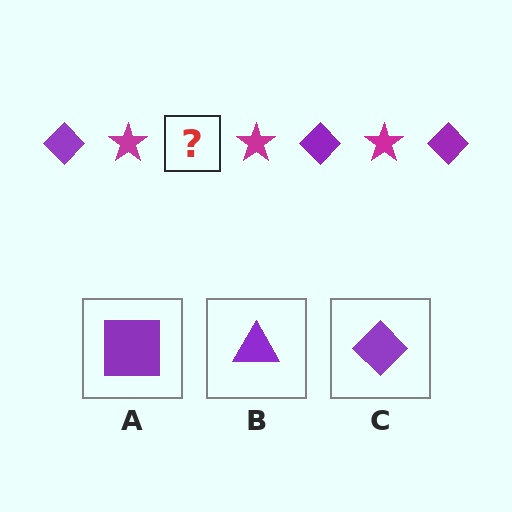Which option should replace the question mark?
Option C.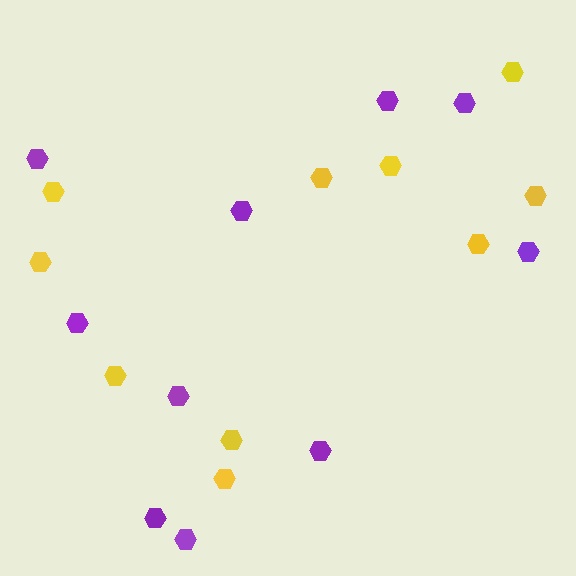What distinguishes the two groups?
There are 2 groups: one group of yellow hexagons (10) and one group of purple hexagons (10).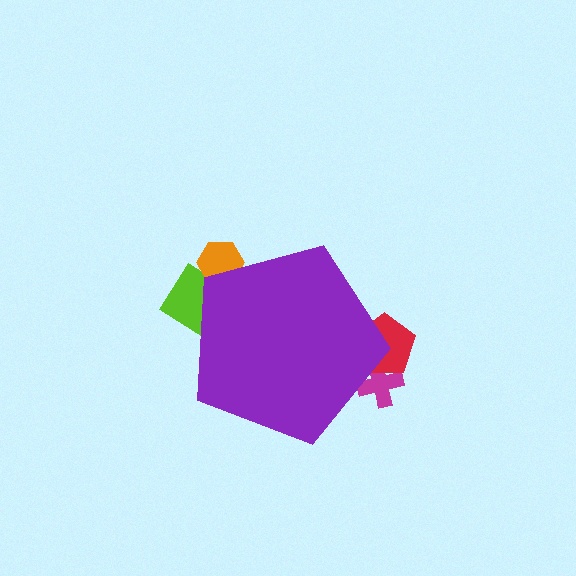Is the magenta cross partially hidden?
Yes, the magenta cross is partially hidden behind the purple pentagon.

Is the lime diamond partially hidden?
Yes, the lime diamond is partially hidden behind the purple pentagon.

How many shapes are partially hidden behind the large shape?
4 shapes are partially hidden.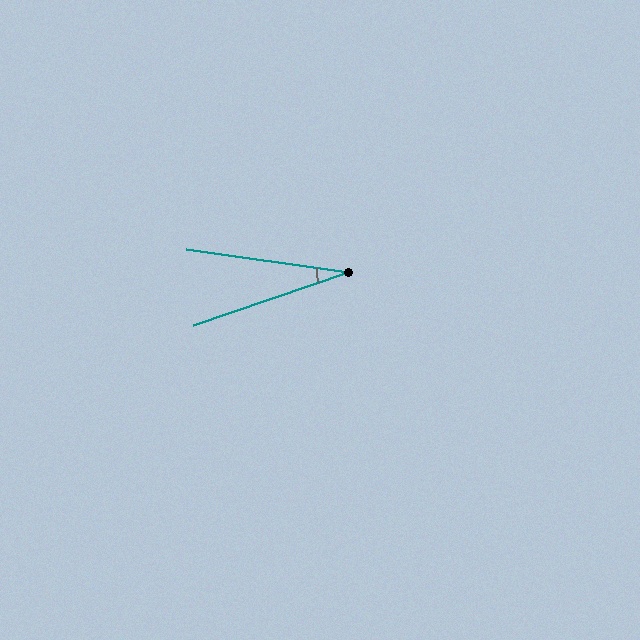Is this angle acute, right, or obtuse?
It is acute.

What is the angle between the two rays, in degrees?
Approximately 27 degrees.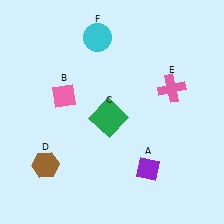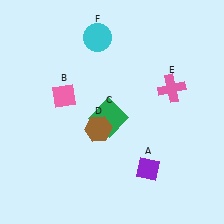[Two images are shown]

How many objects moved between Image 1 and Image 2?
1 object moved between the two images.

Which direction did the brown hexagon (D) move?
The brown hexagon (D) moved right.